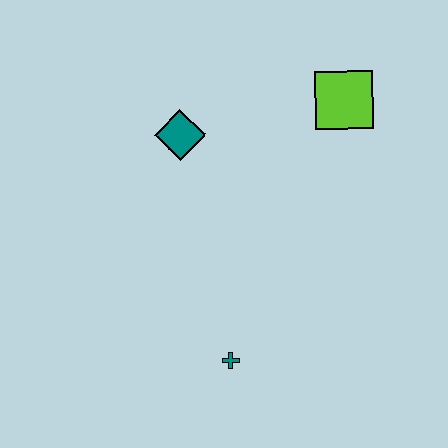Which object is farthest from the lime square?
The teal cross is farthest from the lime square.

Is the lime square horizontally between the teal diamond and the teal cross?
No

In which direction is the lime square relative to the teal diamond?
The lime square is to the right of the teal diamond.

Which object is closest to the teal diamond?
The lime square is closest to the teal diamond.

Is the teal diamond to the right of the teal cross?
No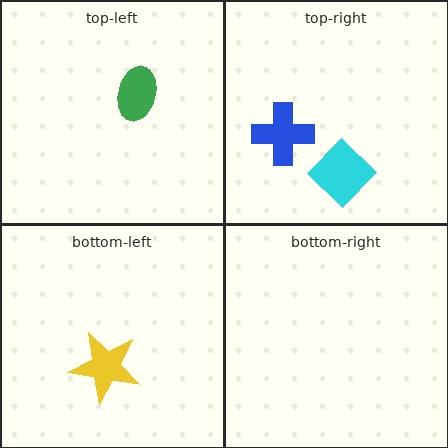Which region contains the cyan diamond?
The top-right region.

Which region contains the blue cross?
The top-right region.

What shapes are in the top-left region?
The green ellipse.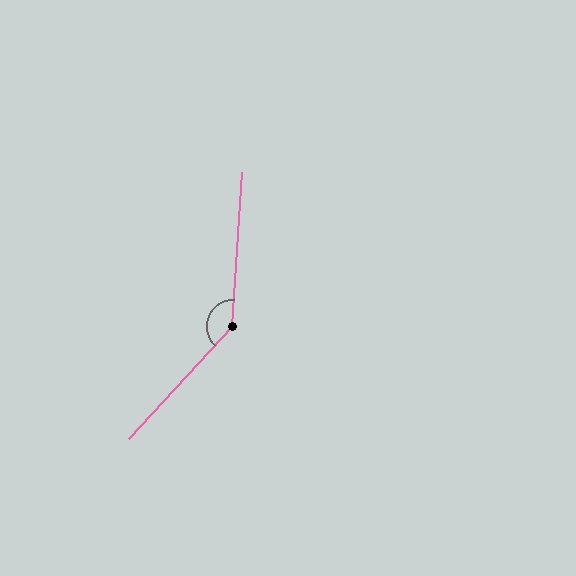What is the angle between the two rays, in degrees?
Approximately 141 degrees.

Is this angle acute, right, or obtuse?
It is obtuse.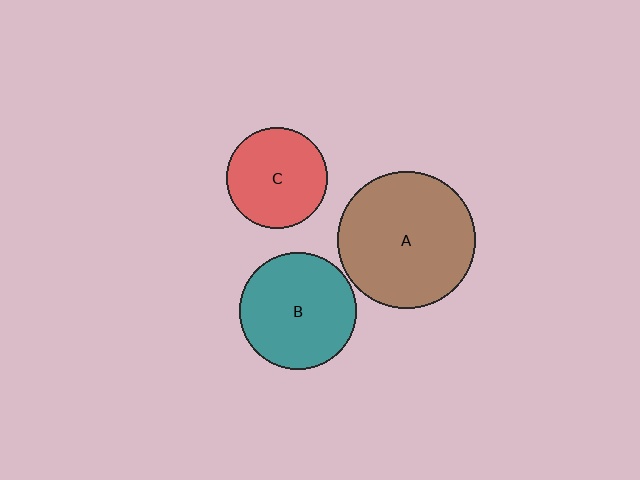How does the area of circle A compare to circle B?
Approximately 1.4 times.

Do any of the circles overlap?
No, none of the circles overlap.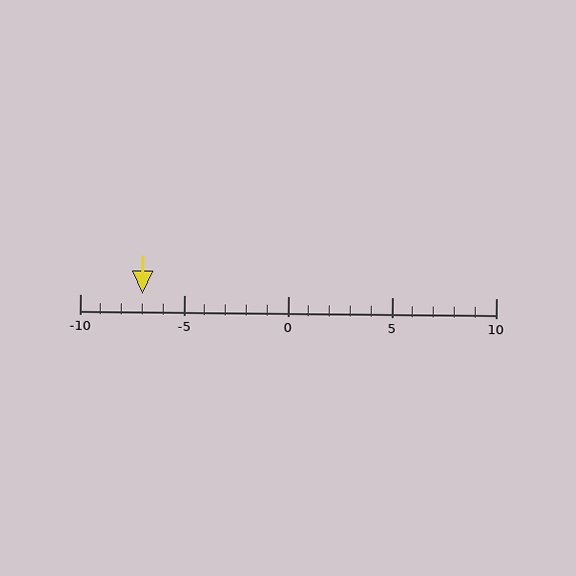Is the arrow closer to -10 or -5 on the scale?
The arrow is closer to -5.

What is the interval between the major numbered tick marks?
The major tick marks are spaced 5 units apart.